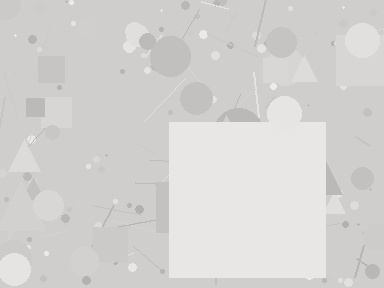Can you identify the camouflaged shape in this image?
The camouflaged shape is a square.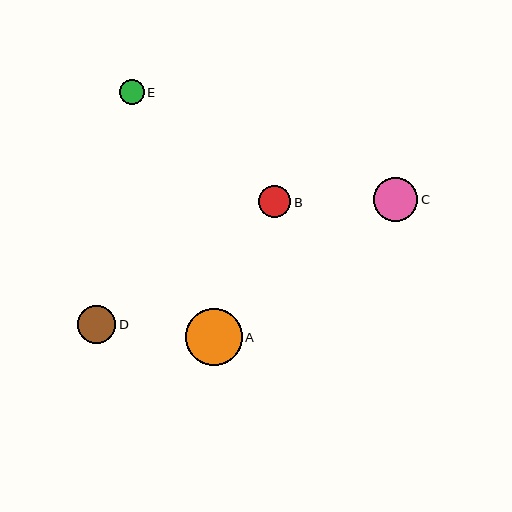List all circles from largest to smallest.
From largest to smallest: A, C, D, B, E.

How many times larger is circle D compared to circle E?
Circle D is approximately 1.6 times the size of circle E.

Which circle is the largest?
Circle A is the largest with a size of approximately 57 pixels.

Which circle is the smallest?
Circle E is the smallest with a size of approximately 25 pixels.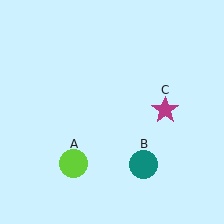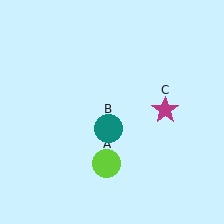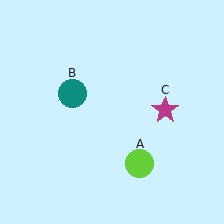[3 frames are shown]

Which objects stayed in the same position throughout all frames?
Magenta star (object C) remained stationary.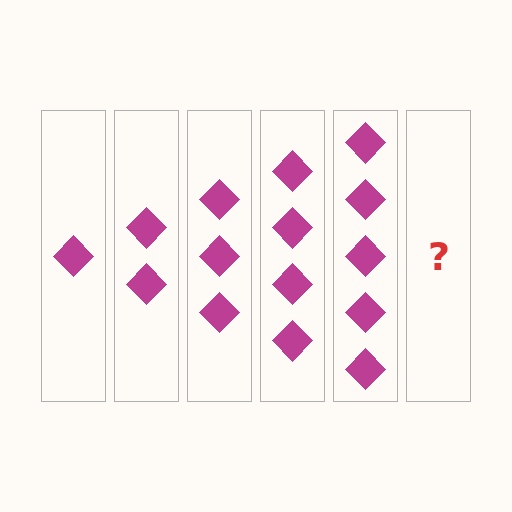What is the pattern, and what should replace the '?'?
The pattern is that each step adds one more diamond. The '?' should be 6 diamonds.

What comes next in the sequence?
The next element should be 6 diamonds.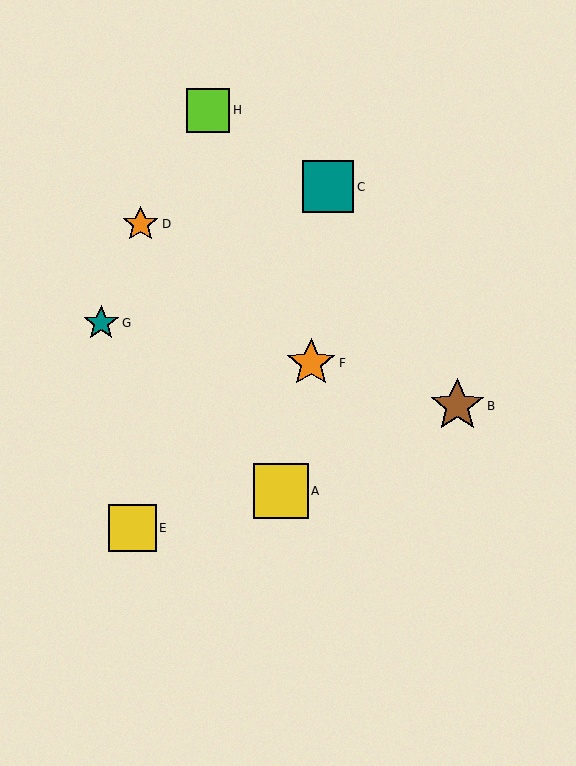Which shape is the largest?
The brown star (labeled B) is the largest.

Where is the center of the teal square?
The center of the teal square is at (328, 187).